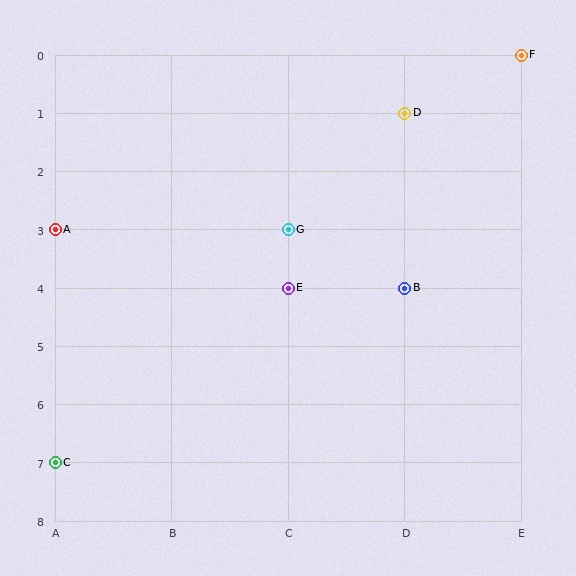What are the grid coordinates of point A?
Point A is at grid coordinates (A, 3).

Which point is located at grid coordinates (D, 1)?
Point D is at (D, 1).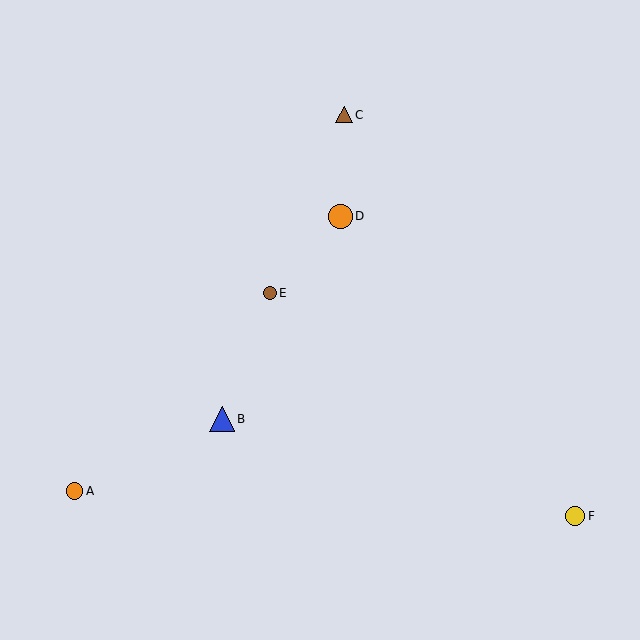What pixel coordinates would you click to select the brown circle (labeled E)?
Click at (270, 293) to select the brown circle E.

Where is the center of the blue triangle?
The center of the blue triangle is at (222, 419).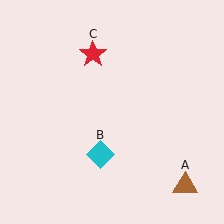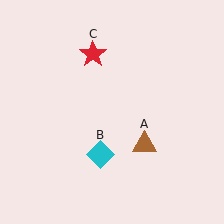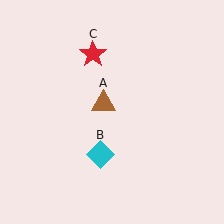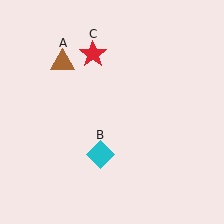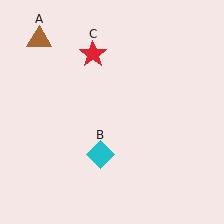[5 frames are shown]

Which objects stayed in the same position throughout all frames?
Cyan diamond (object B) and red star (object C) remained stationary.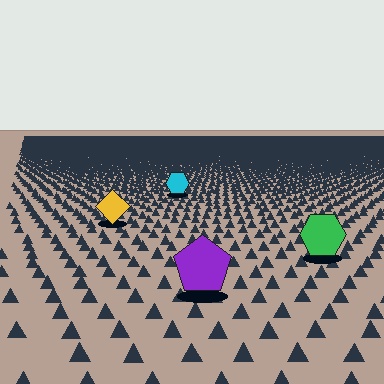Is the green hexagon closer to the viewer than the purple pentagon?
No. The purple pentagon is closer — you can tell from the texture gradient: the ground texture is coarser near it.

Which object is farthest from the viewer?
The cyan hexagon is farthest from the viewer. It appears smaller and the ground texture around it is denser.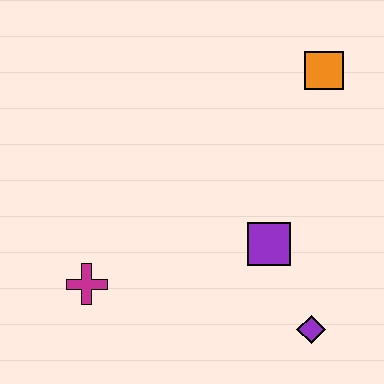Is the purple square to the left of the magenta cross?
No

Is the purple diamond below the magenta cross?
Yes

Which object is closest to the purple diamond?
The purple square is closest to the purple diamond.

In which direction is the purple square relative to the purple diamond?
The purple square is above the purple diamond.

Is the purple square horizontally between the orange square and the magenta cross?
Yes